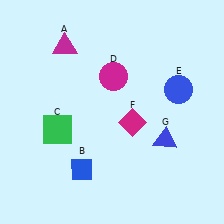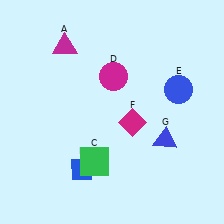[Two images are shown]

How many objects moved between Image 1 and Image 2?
1 object moved between the two images.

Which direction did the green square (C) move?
The green square (C) moved right.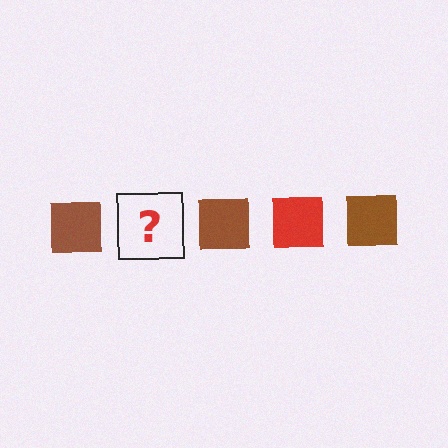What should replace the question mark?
The question mark should be replaced with a red square.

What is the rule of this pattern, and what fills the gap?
The rule is that the pattern cycles through brown, red squares. The gap should be filled with a red square.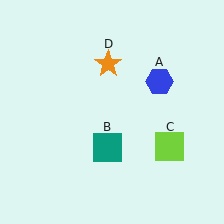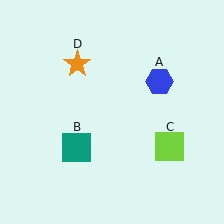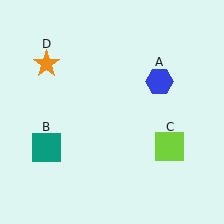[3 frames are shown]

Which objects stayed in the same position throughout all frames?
Blue hexagon (object A) and lime square (object C) remained stationary.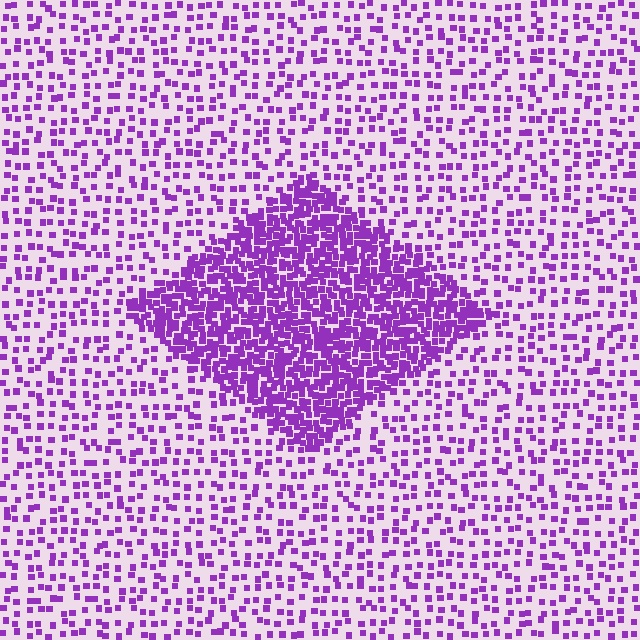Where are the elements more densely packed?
The elements are more densely packed inside the diamond boundary.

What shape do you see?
I see a diamond.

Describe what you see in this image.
The image contains small purple elements arranged at two different densities. A diamond-shaped region is visible where the elements are more densely packed than the surrounding area.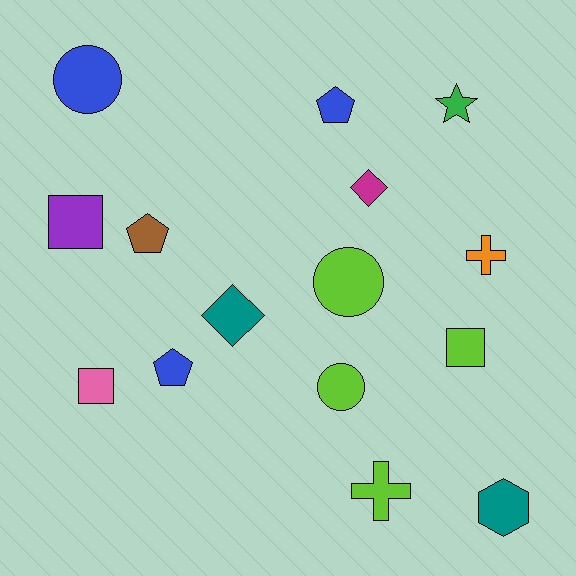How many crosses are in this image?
There are 2 crosses.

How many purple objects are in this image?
There is 1 purple object.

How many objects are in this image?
There are 15 objects.